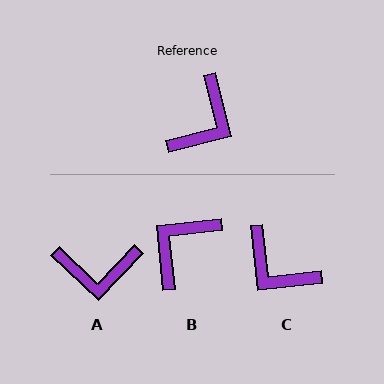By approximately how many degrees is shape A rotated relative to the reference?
Approximately 58 degrees clockwise.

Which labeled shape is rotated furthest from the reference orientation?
B, about 172 degrees away.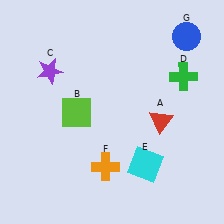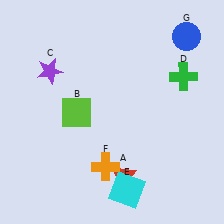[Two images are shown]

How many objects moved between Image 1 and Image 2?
2 objects moved between the two images.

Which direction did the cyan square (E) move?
The cyan square (E) moved down.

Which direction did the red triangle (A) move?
The red triangle (A) moved down.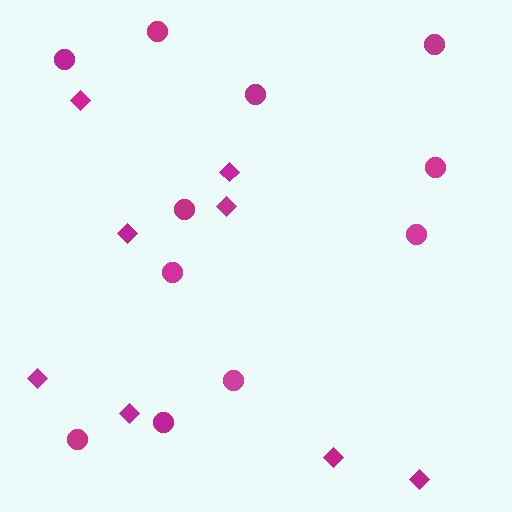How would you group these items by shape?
There are 2 groups: one group of diamonds (8) and one group of circles (11).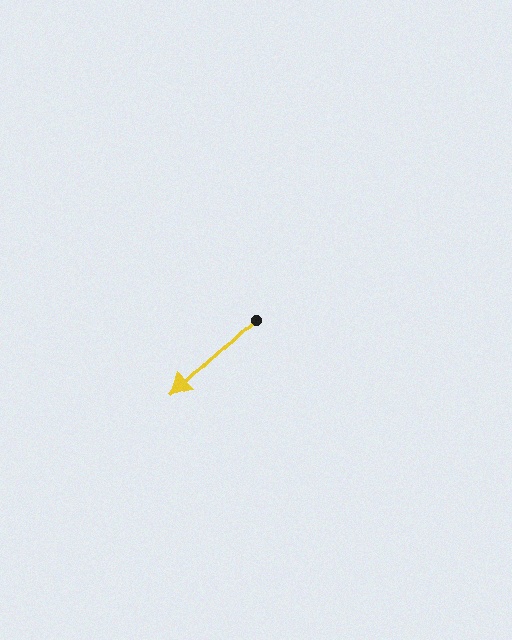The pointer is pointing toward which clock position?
Roughly 8 o'clock.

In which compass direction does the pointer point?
Southwest.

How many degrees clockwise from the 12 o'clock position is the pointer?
Approximately 226 degrees.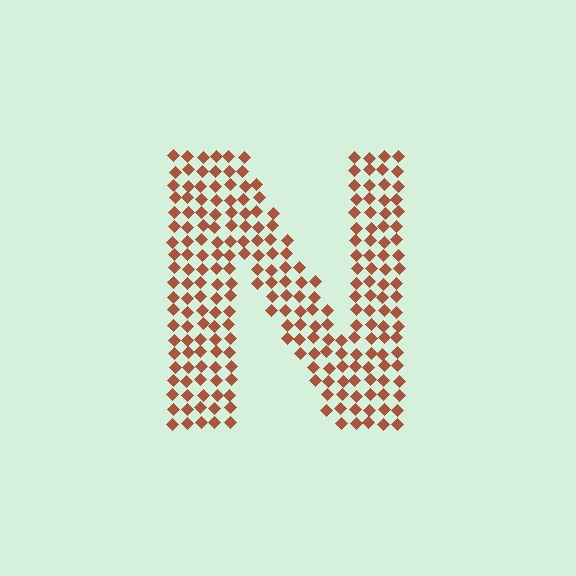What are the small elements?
The small elements are diamonds.